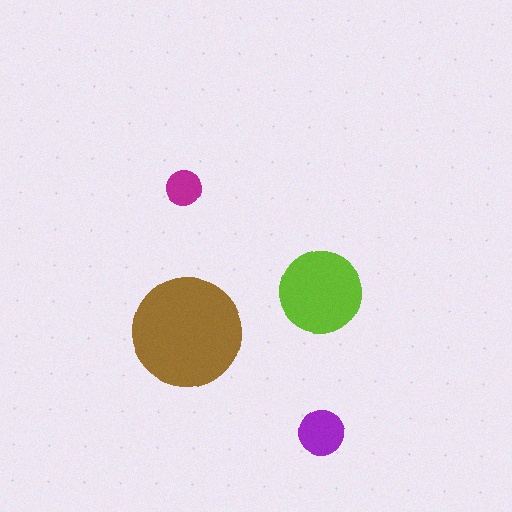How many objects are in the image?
There are 4 objects in the image.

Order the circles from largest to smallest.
the brown one, the lime one, the purple one, the magenta one.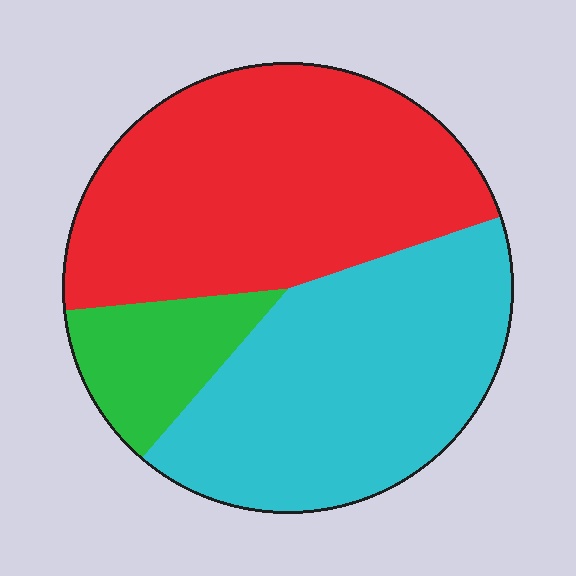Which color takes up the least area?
Green, at roughly 10%.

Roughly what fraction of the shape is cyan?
Cyan takes up about two fifths (2/5) of the shape.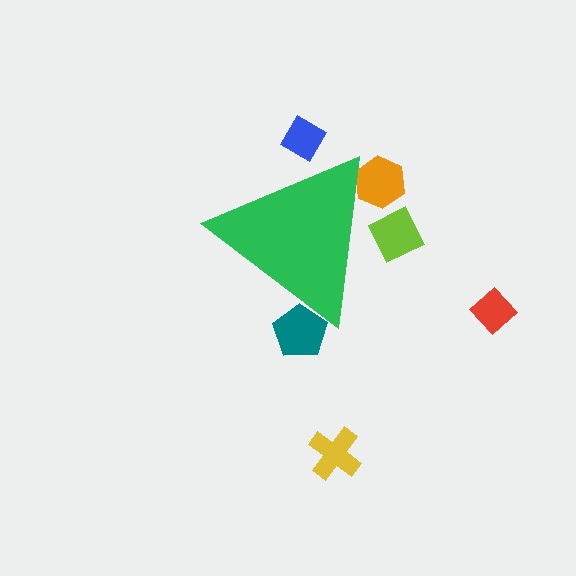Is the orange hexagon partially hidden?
Yes, the orange hexagon is partially hidden behind the green triangle.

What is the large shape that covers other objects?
A green triangle.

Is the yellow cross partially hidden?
No, the yellow cross is fully visible.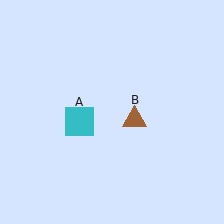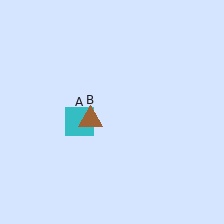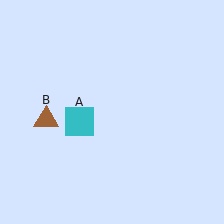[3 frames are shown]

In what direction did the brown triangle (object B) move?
The brown triangle (object B) moved left.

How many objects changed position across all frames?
1 object changed position: brown triangle (object B).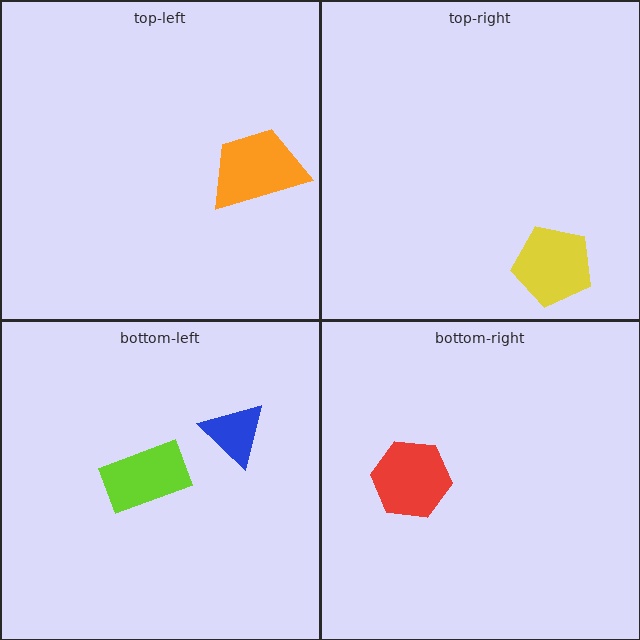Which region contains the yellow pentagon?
The top-right region.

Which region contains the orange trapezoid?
The top-left region.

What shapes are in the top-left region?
The orange trapezoid.